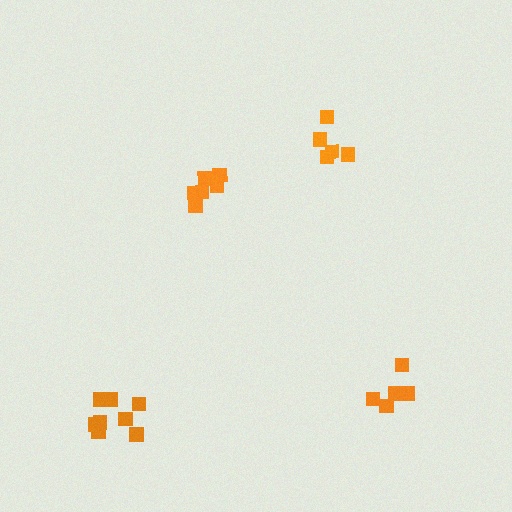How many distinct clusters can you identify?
There are 4 distinct clusters.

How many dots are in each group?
Group 1: 8 dots, Group 2: 5 dots, Group 3: 7 dots, Group 4: 5 dots (25 total).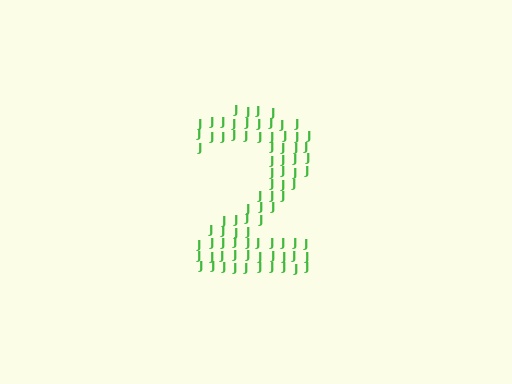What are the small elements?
The small elements are letter J's.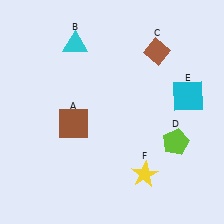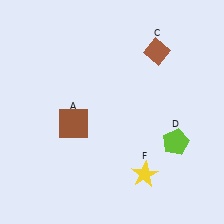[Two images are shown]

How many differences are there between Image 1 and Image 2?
There are 2 differences between the two images.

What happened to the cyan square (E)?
The cyan square (E) was removed in Image 2. It was in the top-right area of Image 1.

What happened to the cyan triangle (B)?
The cyan triangle (B) was removed in Image 2. It was in the top-left area of Image 1.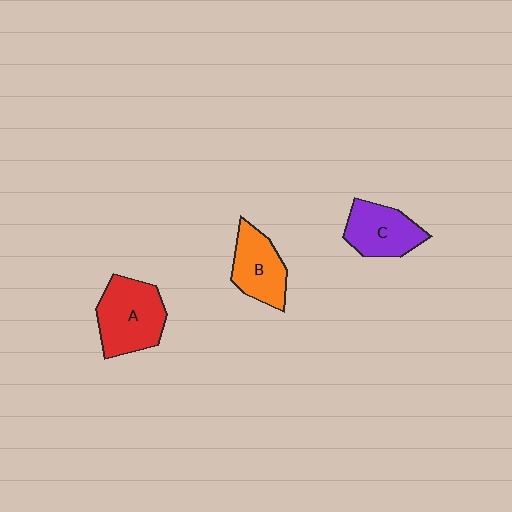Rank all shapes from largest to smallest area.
From largest to smallest: A (red), C (purple), B (orange).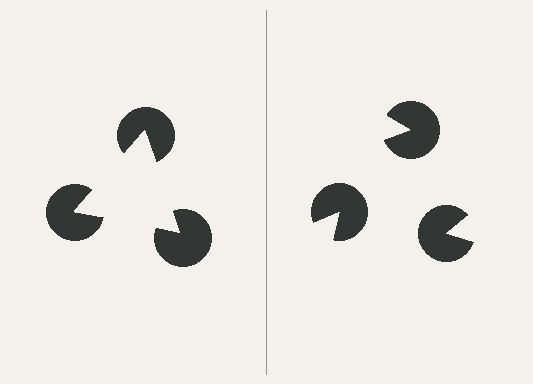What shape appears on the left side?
An illusory triangle.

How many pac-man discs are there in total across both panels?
6 — 3 on each side.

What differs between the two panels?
The pac-man discs are positioned identically on both sides; only the wedge orientations differ. On the left they align to a triangle; on the right they are misaligned.